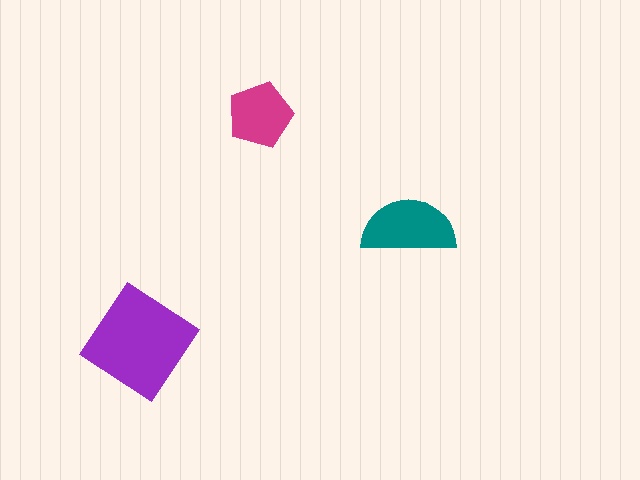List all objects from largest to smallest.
The purple diamond, the teal semicircle, the magenta pentagon.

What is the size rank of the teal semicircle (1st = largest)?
2nd.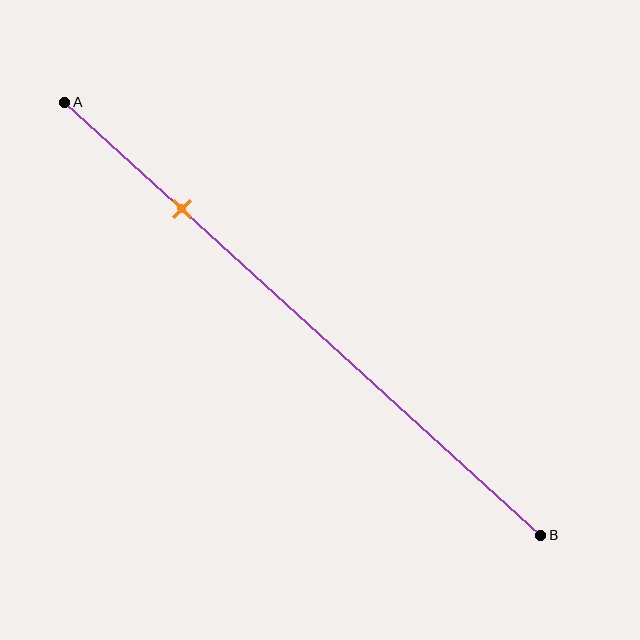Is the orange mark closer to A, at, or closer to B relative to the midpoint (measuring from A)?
The orange mark is closer to point A than the midpoint of segment AB.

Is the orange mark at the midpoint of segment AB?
No, the mark is at about 25% from A, not at the 50% midpoint.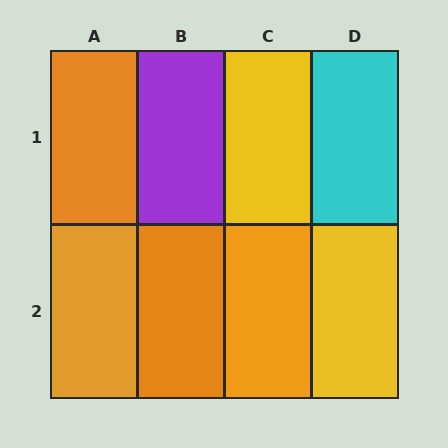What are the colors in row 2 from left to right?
Orange, orange, orange, yellow.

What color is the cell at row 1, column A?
Orange.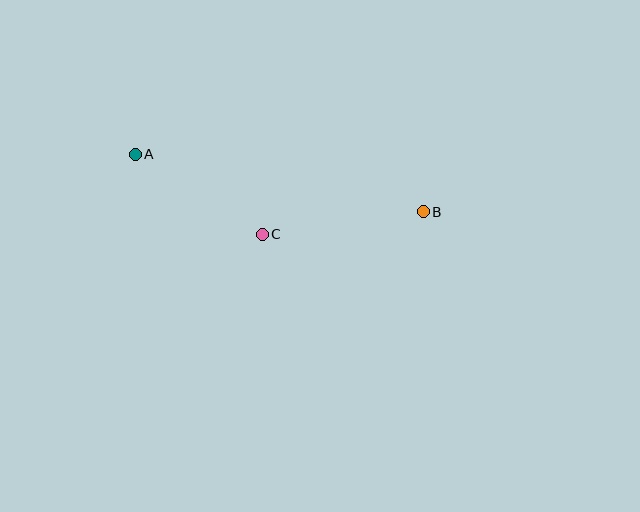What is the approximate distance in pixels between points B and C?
The distance between B and C is approximately 163 pixels.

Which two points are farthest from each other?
Points A and B are farthest from each other.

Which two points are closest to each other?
Points A and C are closest to each other.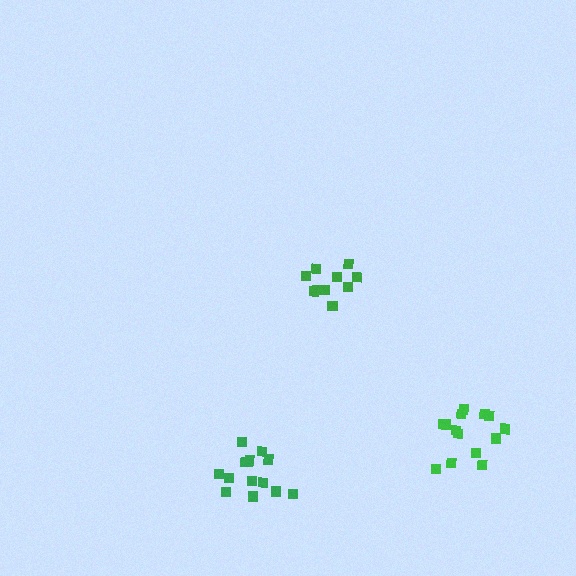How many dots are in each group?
Group 1: 10 dots, Group 2: 14 dots, Group 3: 14 dots (38 total).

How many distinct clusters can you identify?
There are 3 distinct clusters.